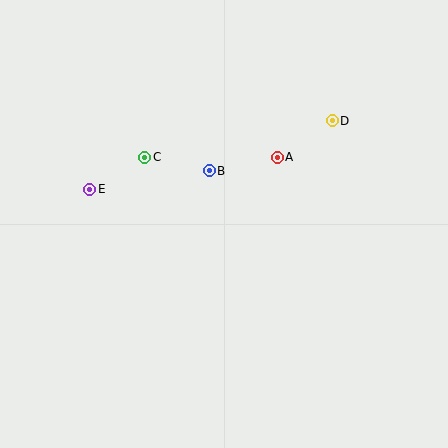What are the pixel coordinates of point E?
Point E is at (90, 189).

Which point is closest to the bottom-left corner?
Point E is closest to the bottom-left corner.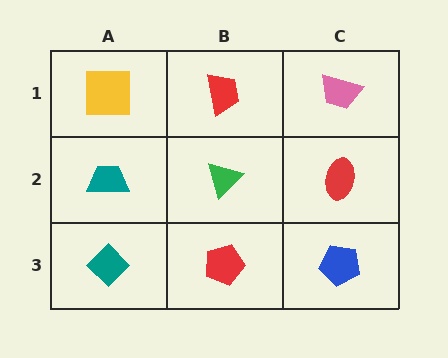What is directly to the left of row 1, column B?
A yellow square.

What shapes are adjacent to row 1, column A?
A teal trapezoid (row 2, column A), a red trapezoid (row 1, column B).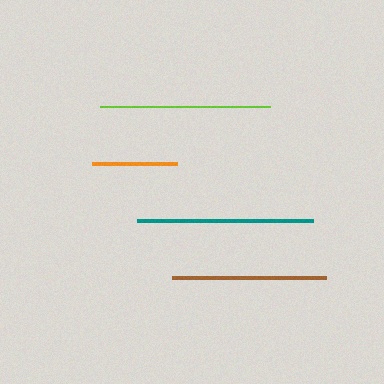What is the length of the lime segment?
The lime segment is approximately 171 pixels long.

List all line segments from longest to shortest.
From longest to shortest: teal, lime, brown, orange.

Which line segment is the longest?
The teal line is the longest at approximately 176 pixels.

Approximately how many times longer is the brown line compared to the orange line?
The brown line is approximately 1.8 times the length of the orange line.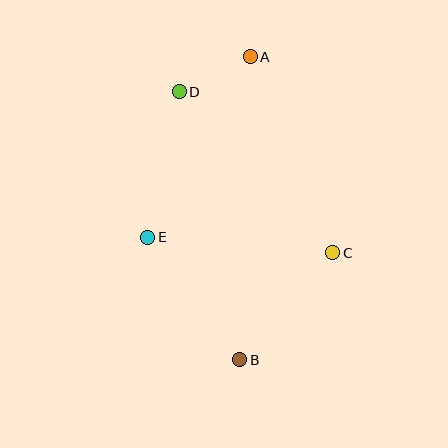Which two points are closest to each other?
Points A and D are closest to each other.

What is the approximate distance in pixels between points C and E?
The distance between C and E is approximately 185 pixels.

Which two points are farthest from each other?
Points A and B are farthest from each other.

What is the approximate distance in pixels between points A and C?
The distance between A and C is approximately 213 pixels.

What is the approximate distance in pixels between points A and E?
The distance between A and E is approximately 208 pixels.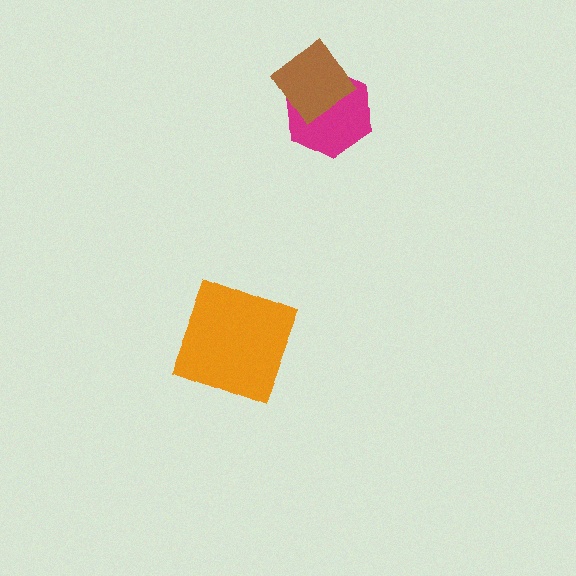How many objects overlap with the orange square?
0 objects overlap with the orange square.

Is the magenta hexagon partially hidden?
Yes, it is partially covered by another shape.